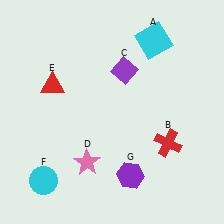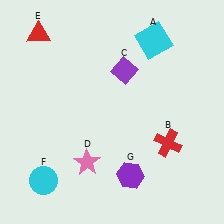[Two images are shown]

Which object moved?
The red triangle (E) moved up.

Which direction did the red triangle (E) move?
The red triangle (E) moved up.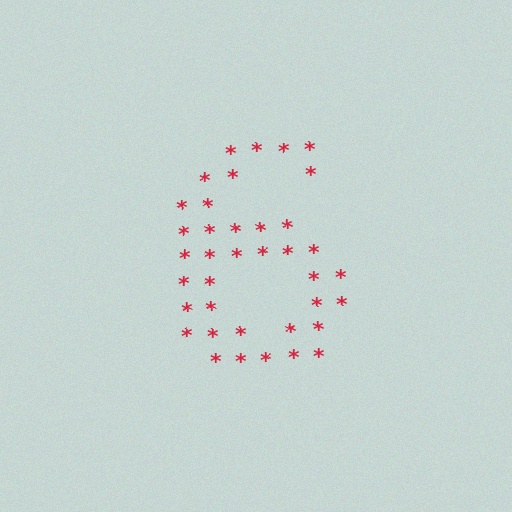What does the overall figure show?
The overall figure shows the digit 6.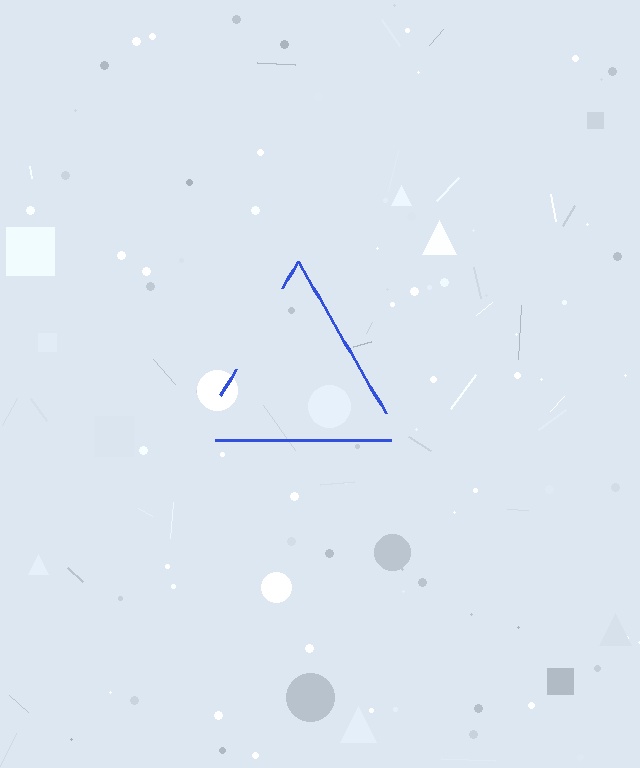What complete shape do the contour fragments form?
The contour fragments form a triangle.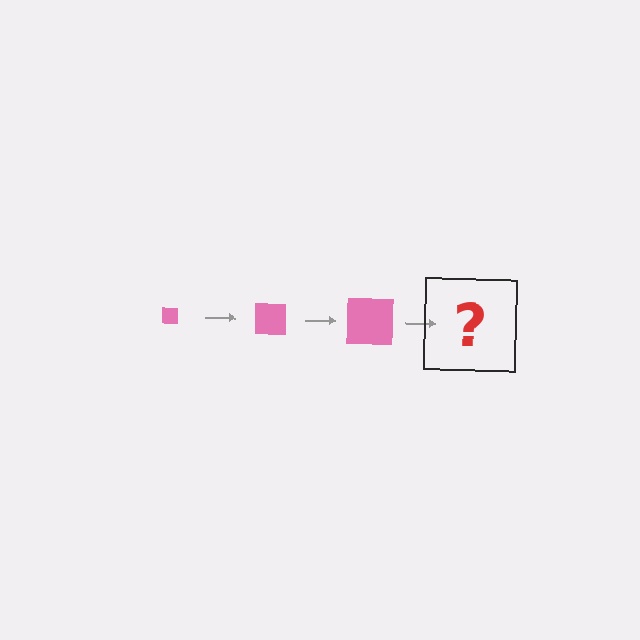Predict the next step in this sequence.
The next step is a pink square, larger than the previous one.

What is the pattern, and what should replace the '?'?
The pattern is that the square gets progressively larger each step. The '?' should be a pink square, larger than the previous one.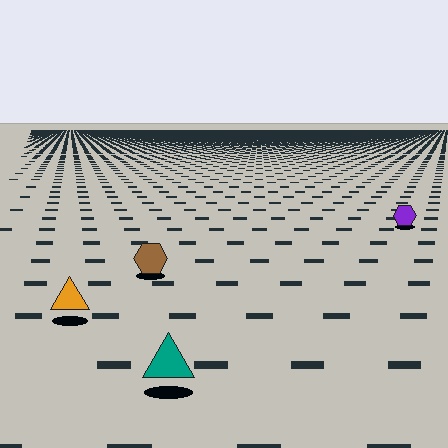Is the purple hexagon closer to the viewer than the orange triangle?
No. The orange triangle is closer — you can tell from the texture gradient: the ground texture is coarser near it.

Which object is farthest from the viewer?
The purple hexagon is farthest from the viewer. It appears smaller and the ground texture around it is denser.